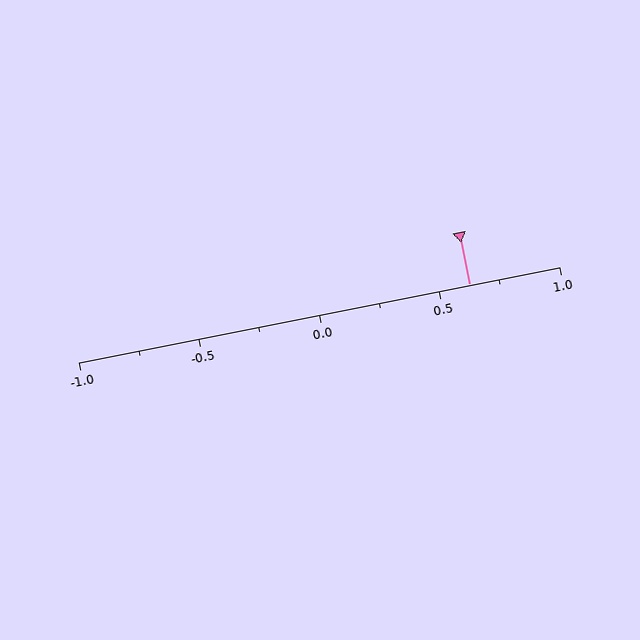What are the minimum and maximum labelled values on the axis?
The axis runs from -1.0 to 1.0.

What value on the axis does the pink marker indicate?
The marker indicates approximately 0.62.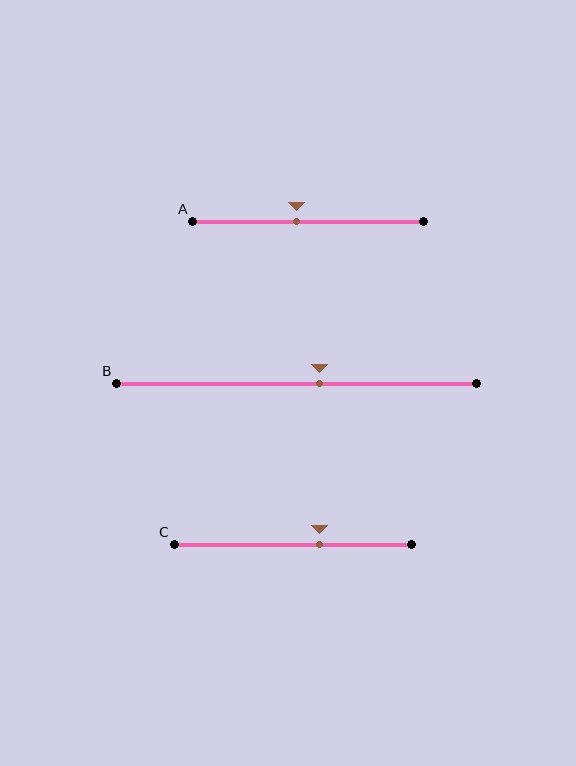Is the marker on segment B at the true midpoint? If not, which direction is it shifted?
No, the marker on segment B is shifted to the right by about 6% of the segment length.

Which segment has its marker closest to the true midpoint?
Segment A has its marker closest to the true midpoint.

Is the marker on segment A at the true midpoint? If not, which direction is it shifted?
No, the marker on segment A is shifted to the left by about 5% of the segment length.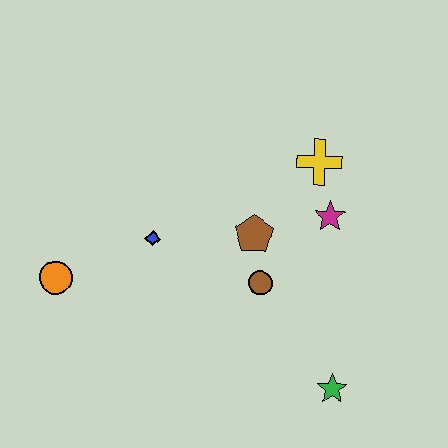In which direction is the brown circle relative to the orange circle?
The brown circle is to the right of the orange circle.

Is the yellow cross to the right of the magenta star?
No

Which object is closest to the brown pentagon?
The brown circle is closest to the brown pentagon.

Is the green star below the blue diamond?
Yes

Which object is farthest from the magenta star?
The orange circle is farthest from the magenta star.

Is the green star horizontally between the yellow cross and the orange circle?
No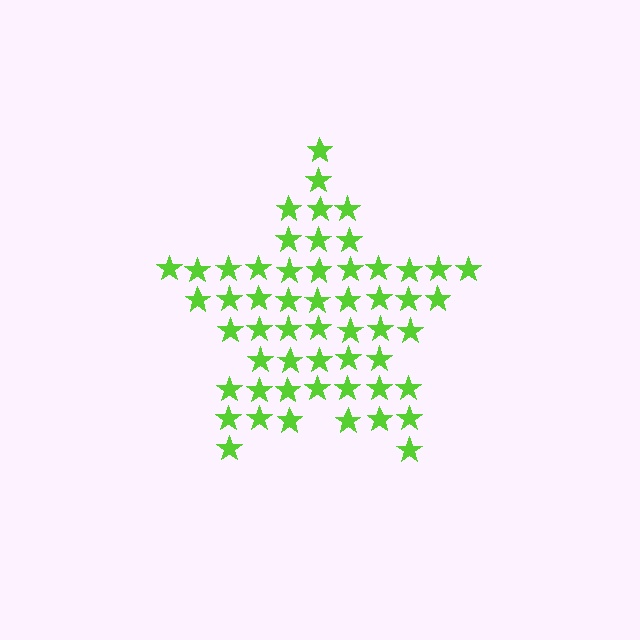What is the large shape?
The large shape is a star.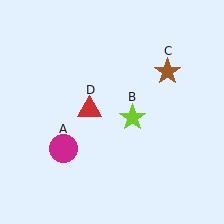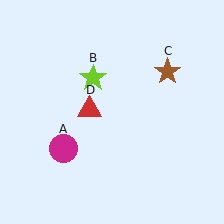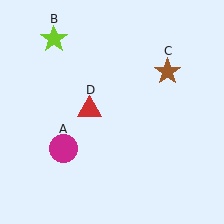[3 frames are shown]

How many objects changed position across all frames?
1 object changed position: lime star (object B).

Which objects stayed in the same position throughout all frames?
Magenta circle (object A) and brown star (object C) and red triangle (object D) remained stationary.